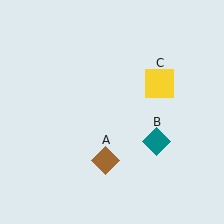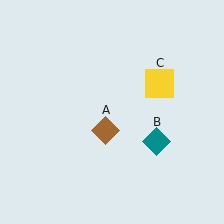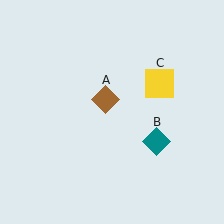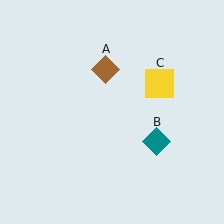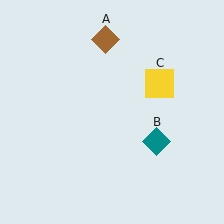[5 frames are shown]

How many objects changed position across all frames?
1 object changed position: brown diamond (object A).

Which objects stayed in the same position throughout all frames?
Teal diamond (object B) and yellow square (object C) remained stationary.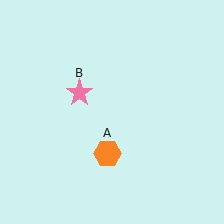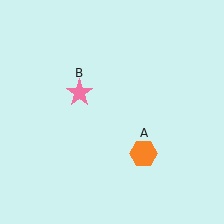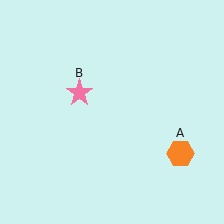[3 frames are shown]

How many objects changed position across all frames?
1 object changed position: orange hexagon (object A).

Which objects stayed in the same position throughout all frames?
Pink star (object B) remained stationary.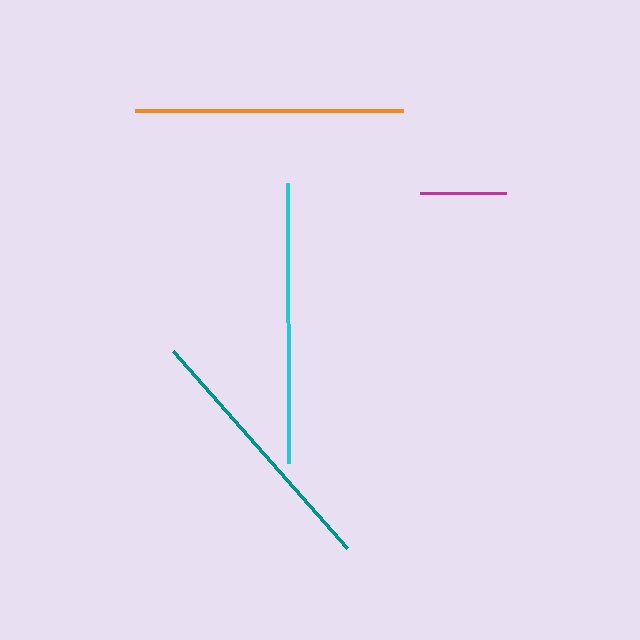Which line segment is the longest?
The cyan line is the longest at approximately 280 pixels.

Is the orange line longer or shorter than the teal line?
The orange line is longer than the teal line.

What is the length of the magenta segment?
The magenta segment is approximately 86 pixels long.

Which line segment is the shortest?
The magenta line is the shortest at approximately 86 pixels.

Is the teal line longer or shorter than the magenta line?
The teal line is longer than the magenta line.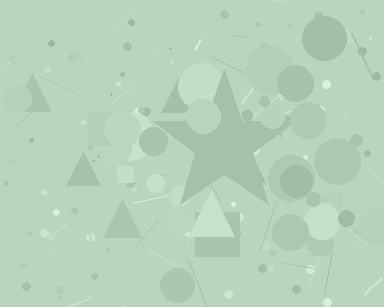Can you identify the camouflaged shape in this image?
The camouflaged shape is a star.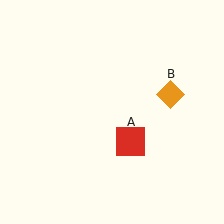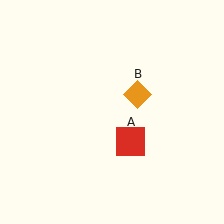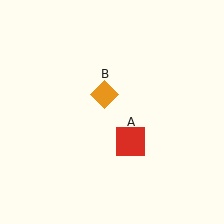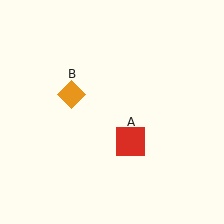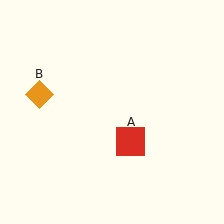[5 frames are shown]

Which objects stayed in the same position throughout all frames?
Red square (object A) remained stationary.